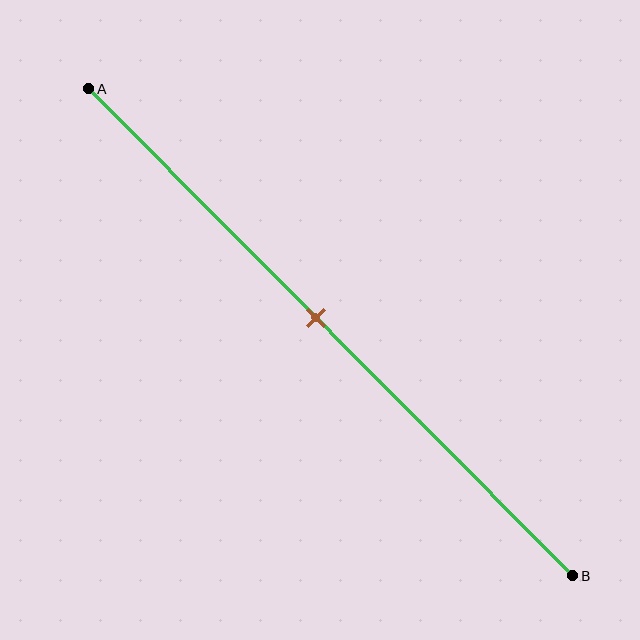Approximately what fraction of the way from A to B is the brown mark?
The brown mark is approximately 45% of the way from A to B.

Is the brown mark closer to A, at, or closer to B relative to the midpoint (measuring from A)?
The brown mark is approximately at the midpoint of segment AB.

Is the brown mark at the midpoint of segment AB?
Yes, the mark is approximately at the midpoint.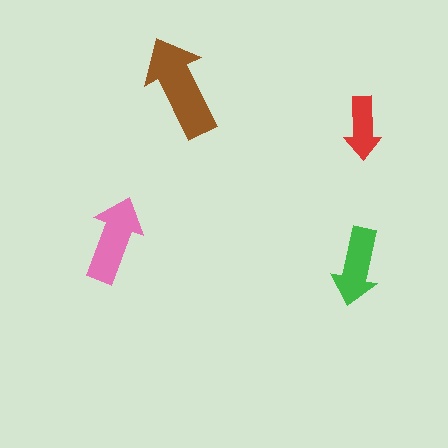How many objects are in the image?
There are 4 objects in the image.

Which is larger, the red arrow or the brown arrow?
The brown one.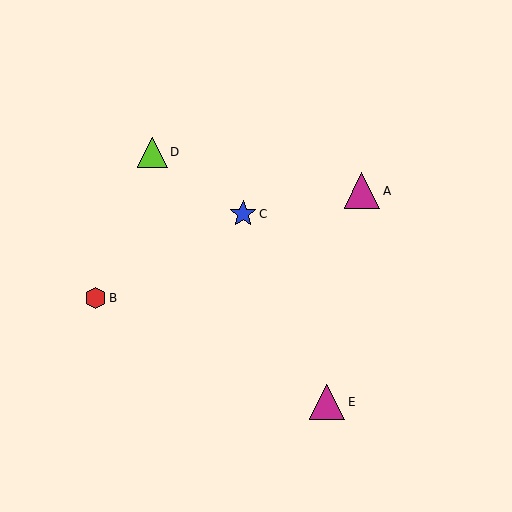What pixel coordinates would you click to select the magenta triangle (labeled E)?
Click at (327, 402) to select the magenta triangle E.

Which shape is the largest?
The magenta triangle (labeled A) is the largest.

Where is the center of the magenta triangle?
The center of the magenta triangle is at (327, 402).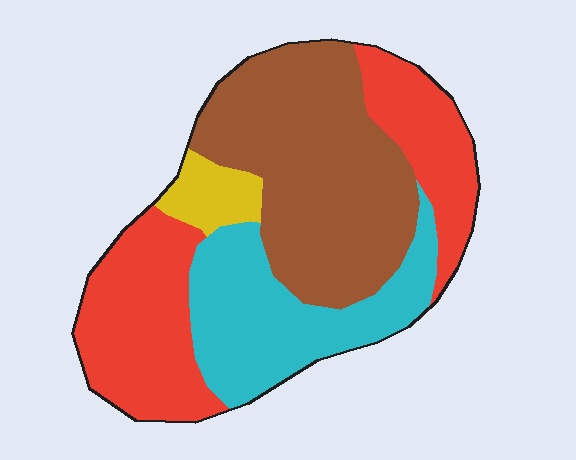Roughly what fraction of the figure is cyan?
Cyan takes up between a sixth and a third of the figure.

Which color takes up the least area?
Yellow, at roughly 5%.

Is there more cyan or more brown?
Brown.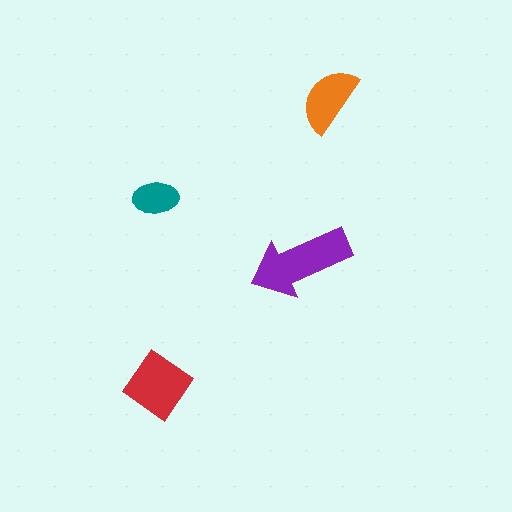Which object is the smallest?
The teal ellipse.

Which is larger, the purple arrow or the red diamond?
The purple arrow.